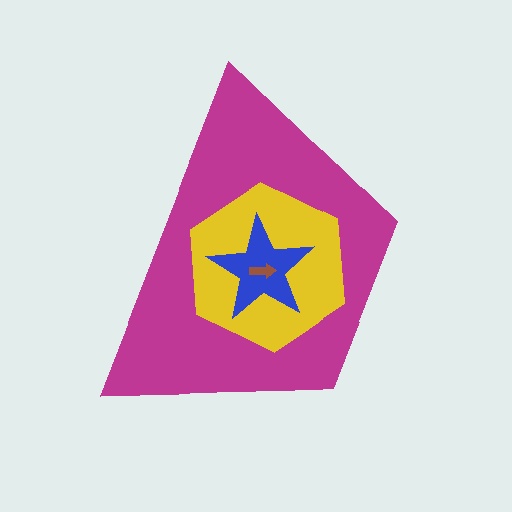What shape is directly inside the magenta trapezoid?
The yellow hexagon.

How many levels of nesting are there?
4.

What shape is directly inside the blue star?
The brown arrow.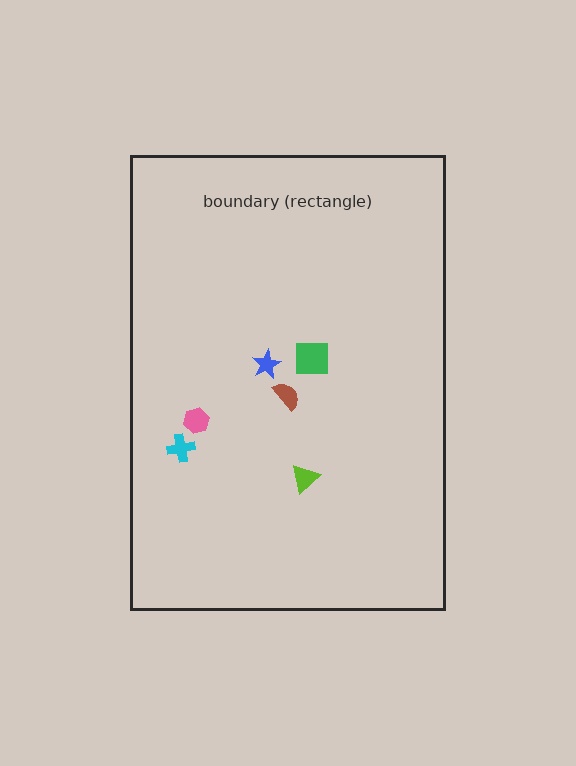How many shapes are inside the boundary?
6 inside, 0 outside.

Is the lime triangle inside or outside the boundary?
Inside.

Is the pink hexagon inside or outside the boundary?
Inside.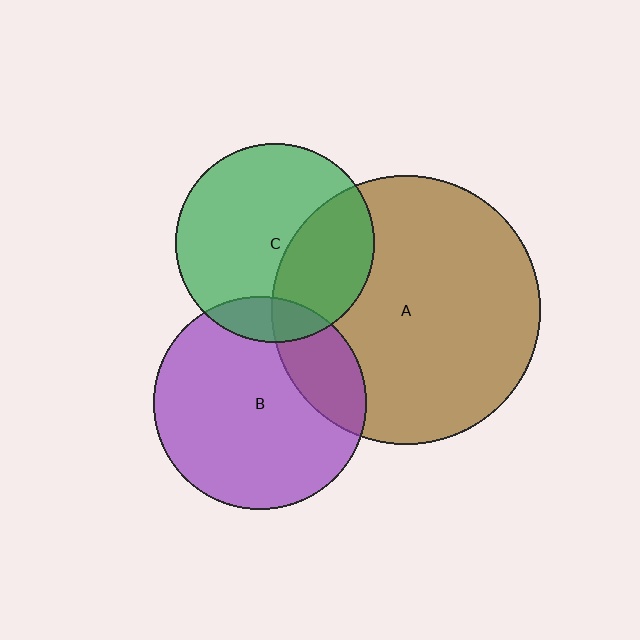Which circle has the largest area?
Circle A (brown).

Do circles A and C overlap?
Yes.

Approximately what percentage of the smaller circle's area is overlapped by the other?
Approximately 35%.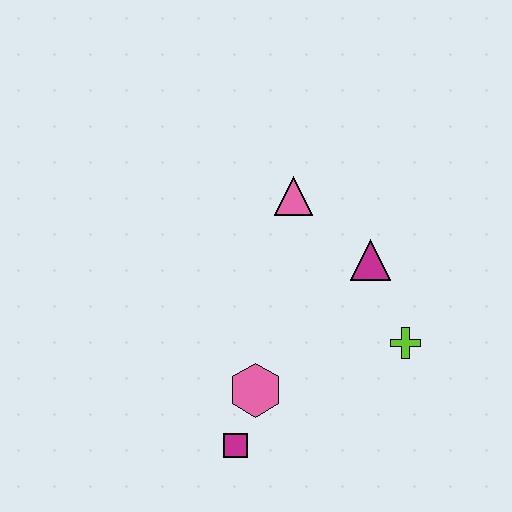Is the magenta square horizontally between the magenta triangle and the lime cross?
No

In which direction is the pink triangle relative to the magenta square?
The pink triangle is above the magenta square.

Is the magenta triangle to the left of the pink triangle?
No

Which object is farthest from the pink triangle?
The magenta square is farthest from the pink triangle.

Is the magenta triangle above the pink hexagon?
Yes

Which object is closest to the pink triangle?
The magenta triangle is closest to the pink triangle.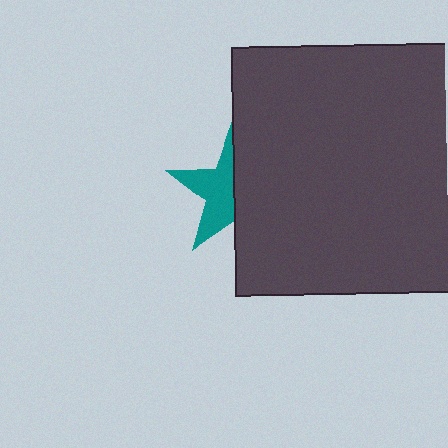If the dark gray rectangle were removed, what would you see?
You would see the complete teal star.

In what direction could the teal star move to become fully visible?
The teal star could move left. That would shift it out from behind the dark gray rectangle entirely.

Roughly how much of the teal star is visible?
About half of it is visible (roughly 49%).